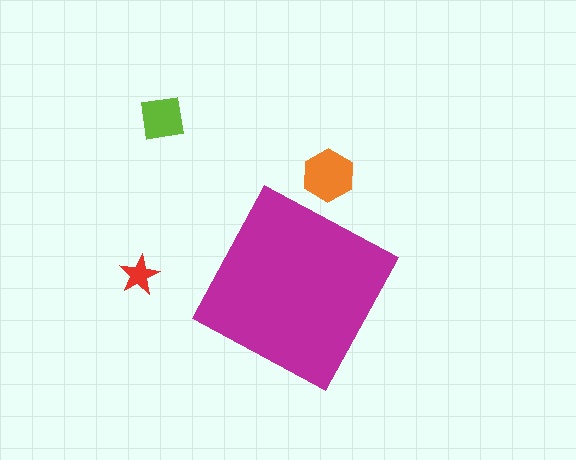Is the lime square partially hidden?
No, the lime square is fully visible.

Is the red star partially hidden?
No, the red star is fully visible.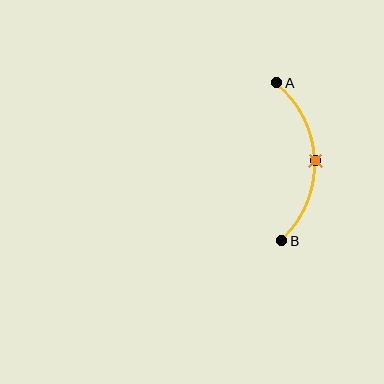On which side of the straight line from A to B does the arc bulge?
The arc bulges to the right of the straight line connecting A and B.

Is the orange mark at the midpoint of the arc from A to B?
Yes. The orange mark lies on the arc at equal arc-length from both A and B — it is the arc midpoint.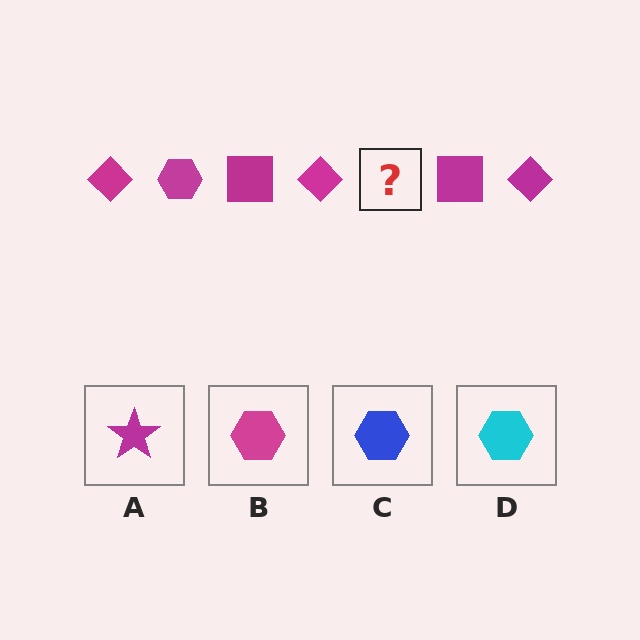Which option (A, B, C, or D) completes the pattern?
B.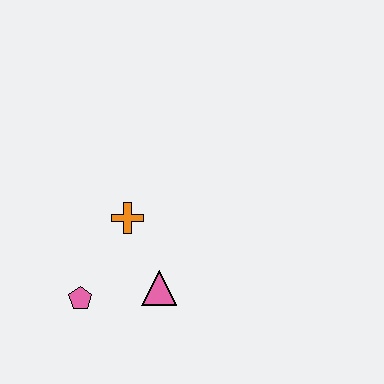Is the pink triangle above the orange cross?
No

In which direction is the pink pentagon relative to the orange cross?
The pink pentagon is below the orange cross.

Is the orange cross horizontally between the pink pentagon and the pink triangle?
Yes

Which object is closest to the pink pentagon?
The pink triangle is closest to the pink pentagon.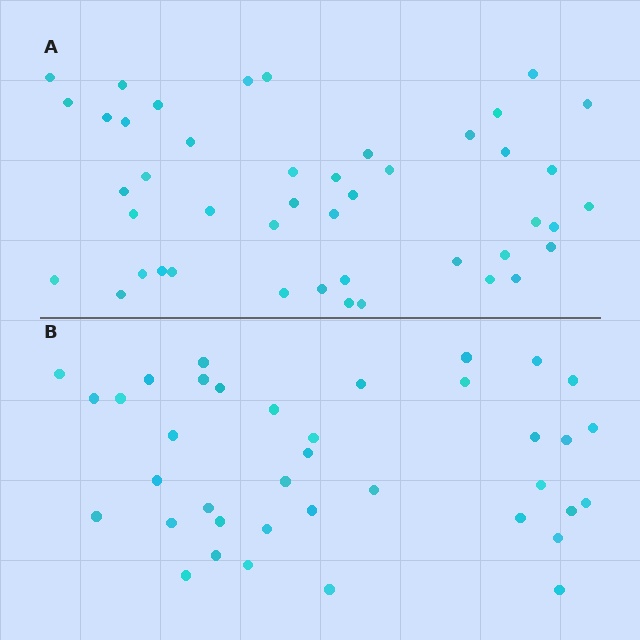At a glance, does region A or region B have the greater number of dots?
Region A (the top region) has more dots.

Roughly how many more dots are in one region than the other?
Region A has roughly 8 or so more dots than region B.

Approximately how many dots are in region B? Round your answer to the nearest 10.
About 40 dots. (The exact count is 38, which rounds to 40.)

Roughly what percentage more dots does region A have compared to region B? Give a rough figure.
About 20% more.